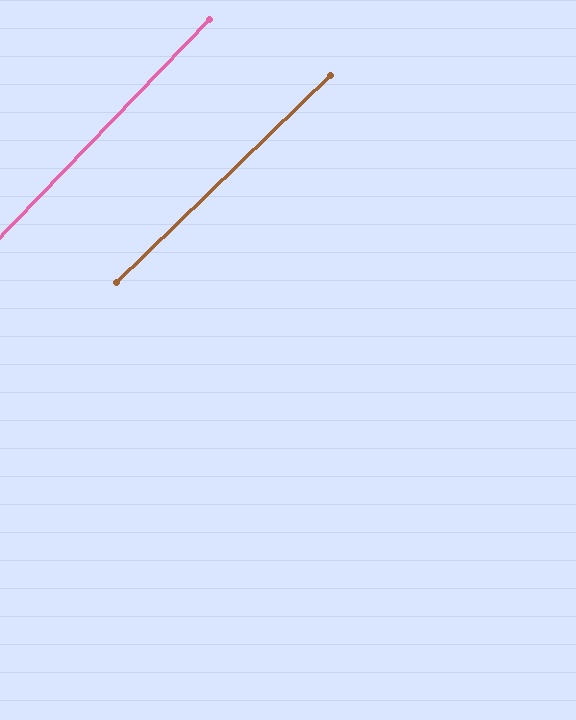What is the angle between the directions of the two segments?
Approximately 2 degrees.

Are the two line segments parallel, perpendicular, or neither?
Parallel — their directions differ by only 2.0°.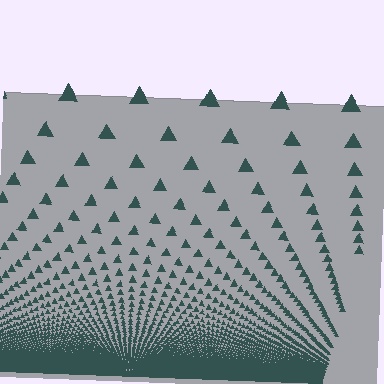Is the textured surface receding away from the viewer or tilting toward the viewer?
The surface appears to tilt toward the viewer. Texture elements get larger and sparser toward the top.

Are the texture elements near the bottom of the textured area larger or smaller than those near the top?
Smaller. The gradient is inverted — elements near the bottom are smaller and denser.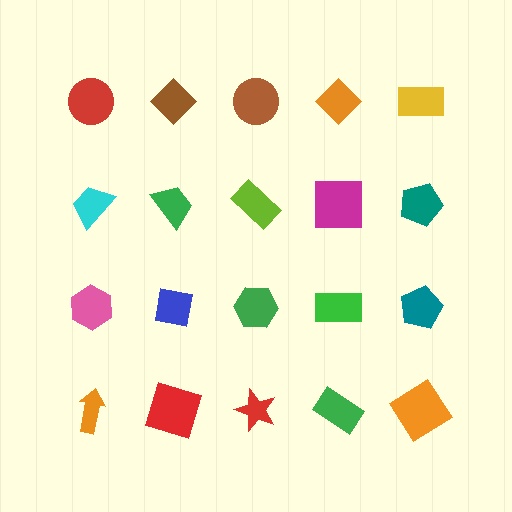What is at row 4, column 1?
An orange arrow.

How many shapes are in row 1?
5 shapes.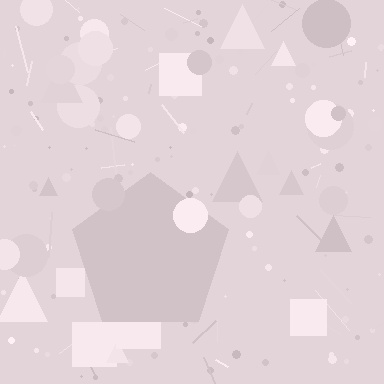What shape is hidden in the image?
A pentagon is hidden in the image.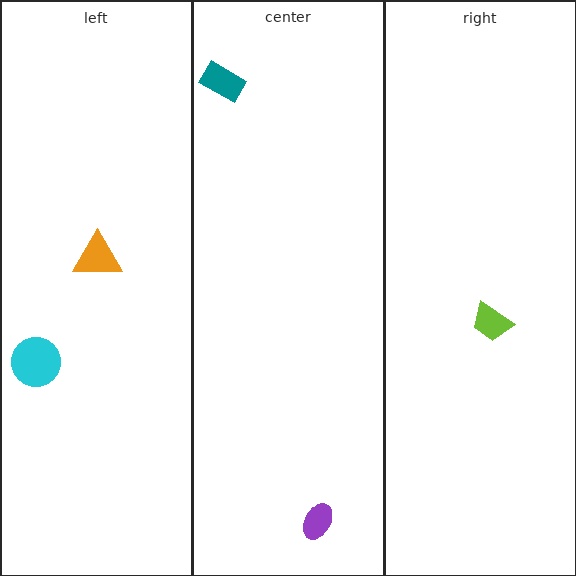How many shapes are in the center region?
2.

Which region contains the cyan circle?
The left region.